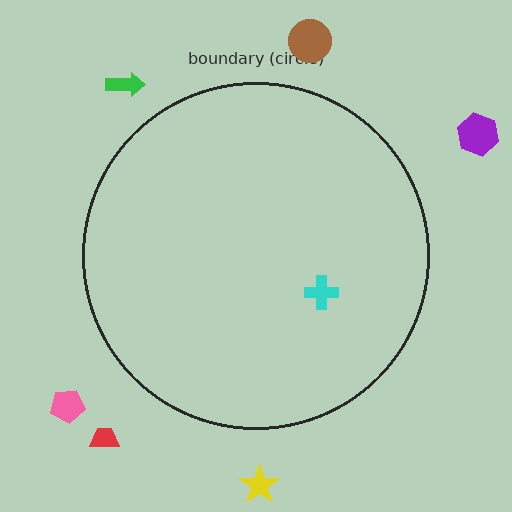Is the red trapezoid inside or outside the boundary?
Outside.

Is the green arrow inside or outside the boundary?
Outside.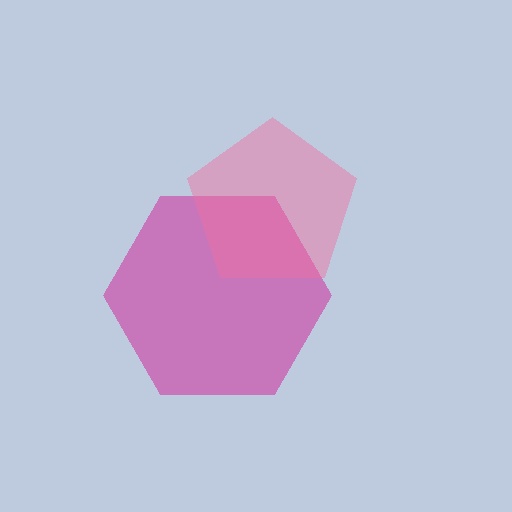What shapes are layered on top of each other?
The layered shapes are: a magenta hexagon, a pink pentagon.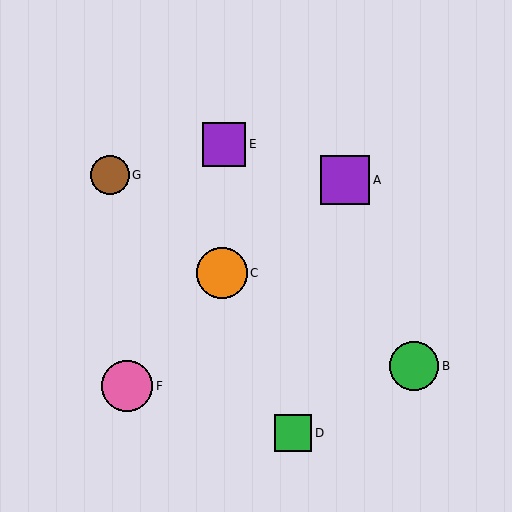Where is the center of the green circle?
The center of the green circle is at (414, 366).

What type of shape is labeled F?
Shape F is a pink circle.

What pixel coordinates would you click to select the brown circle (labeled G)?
Click at (110, 175) to select the brown circle G.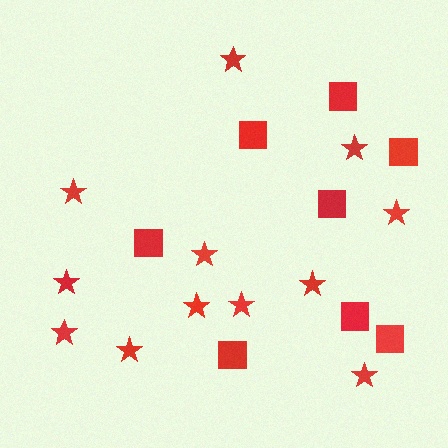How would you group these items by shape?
There are 2 groups: one group of stars (12) and one group of squares (8).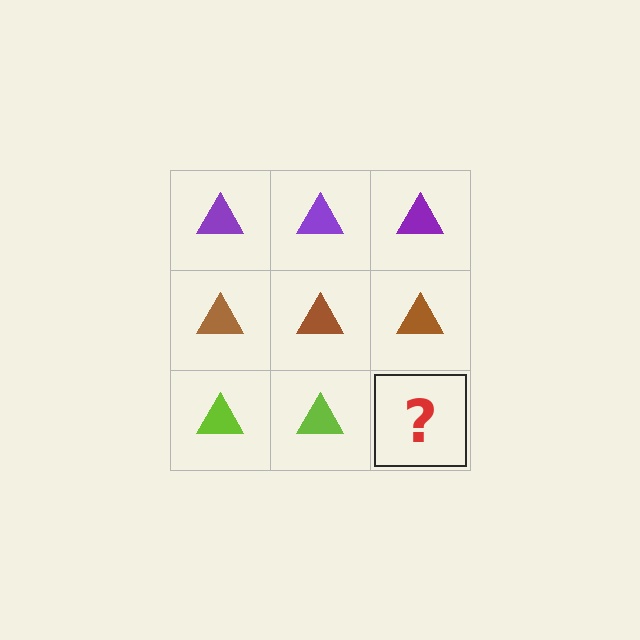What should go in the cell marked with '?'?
The missing cell should contain a lime triangle.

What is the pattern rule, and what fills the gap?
The rule is that each row has a consistent color. The gap should be filled with a lime triangle.